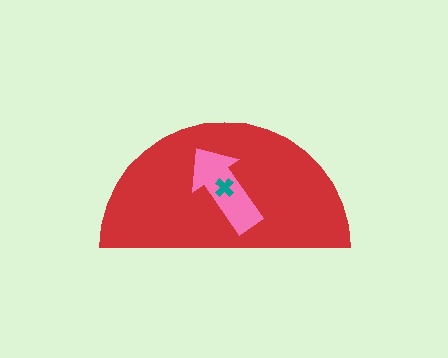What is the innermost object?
The teal cross.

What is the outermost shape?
The red semicircle.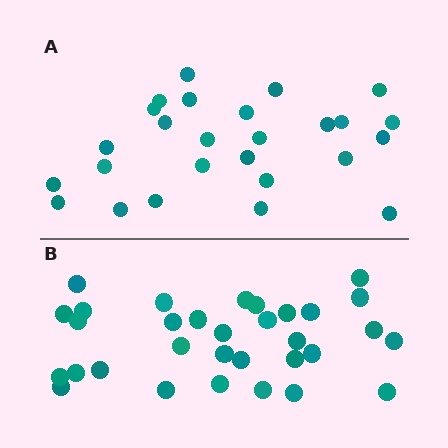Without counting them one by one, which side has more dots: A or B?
Region B (the bottom region) has more dots.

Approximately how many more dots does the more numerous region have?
Region B has about 6 more dots than region A.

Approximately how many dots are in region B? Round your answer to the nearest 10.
About 30 dots. (The exact count is 32, which rounds to 30.)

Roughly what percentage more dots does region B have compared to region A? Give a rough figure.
About 25% more.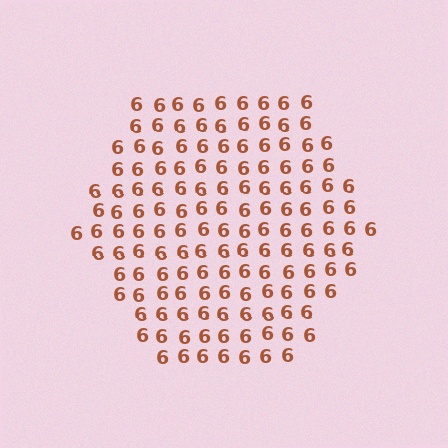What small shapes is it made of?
It is made of small digit 6's.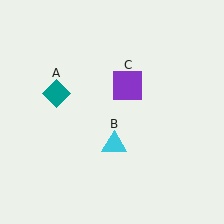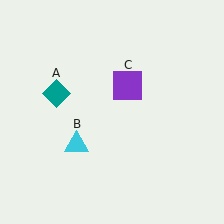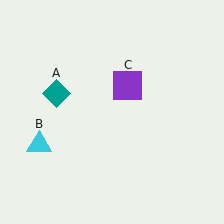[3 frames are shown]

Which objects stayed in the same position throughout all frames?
Teal diamond (object A) and purple square (object C) remained stationary.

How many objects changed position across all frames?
1 object changed position: cyan triangle (object B).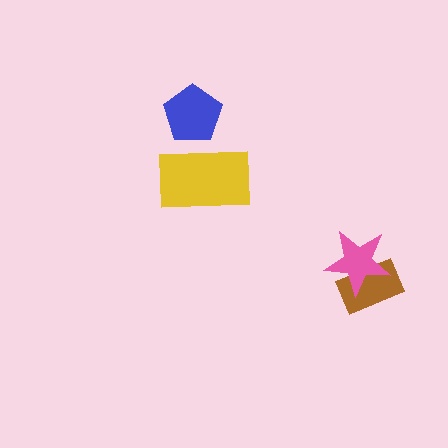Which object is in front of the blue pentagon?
The yellow rectangle is in front of the blue pentagon.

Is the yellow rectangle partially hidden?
No, no other shape covers it.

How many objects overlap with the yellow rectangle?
1 object overlaps with the yellow rectangle.